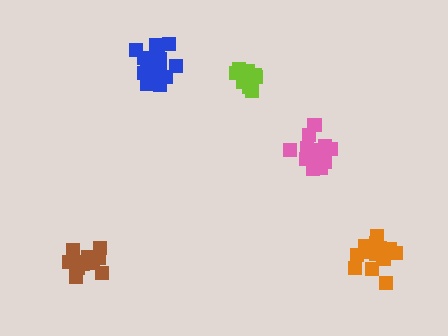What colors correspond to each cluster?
The clusters are colored: blue, pink, orange, lime, brown.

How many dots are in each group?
Group 1: 18 dots, Group 2: 15 dots, Group 3: 15 dots, Group 4: 14 dots, Group 5: 15 dots (77 total).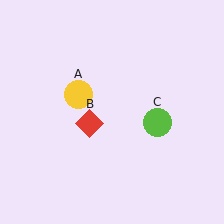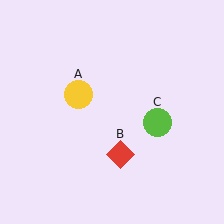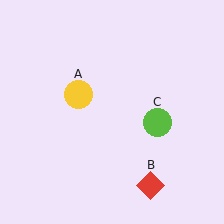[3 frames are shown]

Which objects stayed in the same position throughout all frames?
Yellow circle (object A) and lime circle (object C) remained stationary.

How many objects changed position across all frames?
1 object changed position: red diamond (object B).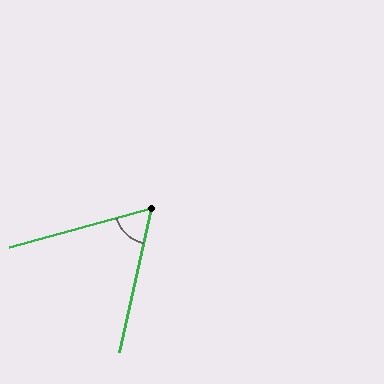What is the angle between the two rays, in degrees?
Approximately 62 degrees.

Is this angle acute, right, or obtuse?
It is acute.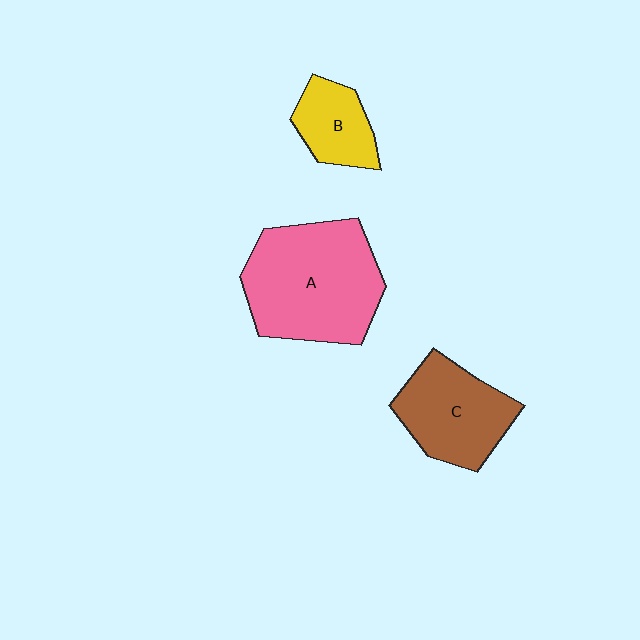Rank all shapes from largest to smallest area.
From largest to smallest: A (pink), C (brown), B (yellow).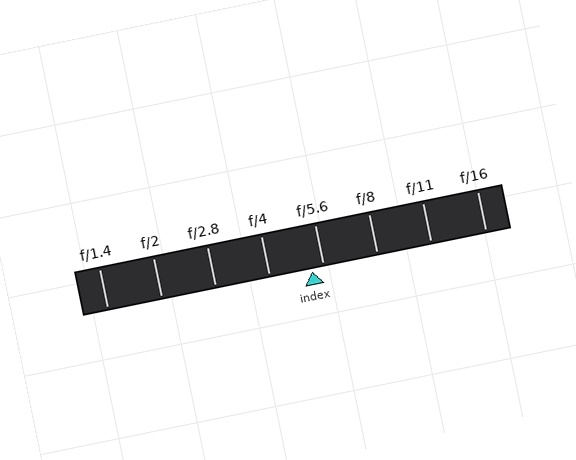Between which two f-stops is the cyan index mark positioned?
The index mark is between f/4 and f/5.6.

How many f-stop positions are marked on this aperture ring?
There are 8 f-stop positions marked.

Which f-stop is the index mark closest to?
The index mark is closest to f/5.6.